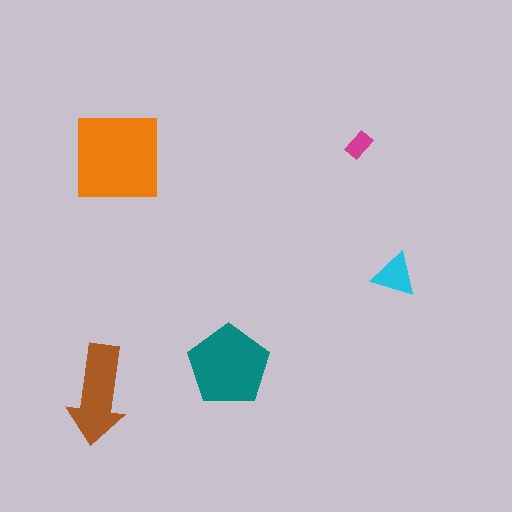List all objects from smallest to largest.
The magenta rectangle, the cyan triangle, the brown arrow, the teal pentagon, the orange square.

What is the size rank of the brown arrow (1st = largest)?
3rd.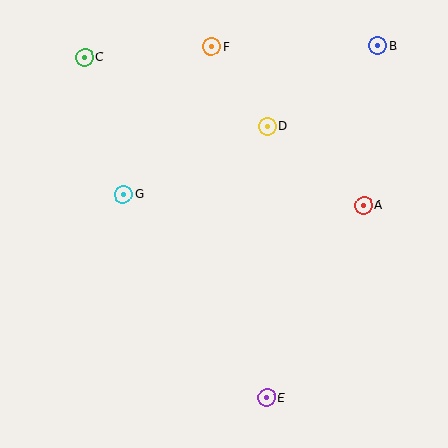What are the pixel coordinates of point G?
Point G is at (123, 194).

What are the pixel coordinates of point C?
Point C is at (85, 57).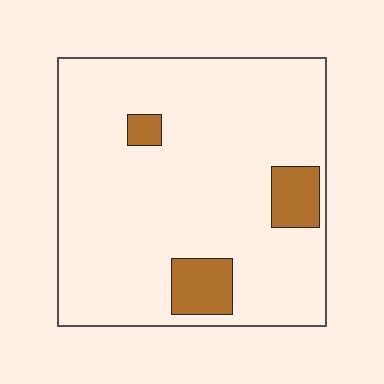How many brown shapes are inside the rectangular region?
3.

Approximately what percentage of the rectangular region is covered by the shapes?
Approximately 10%.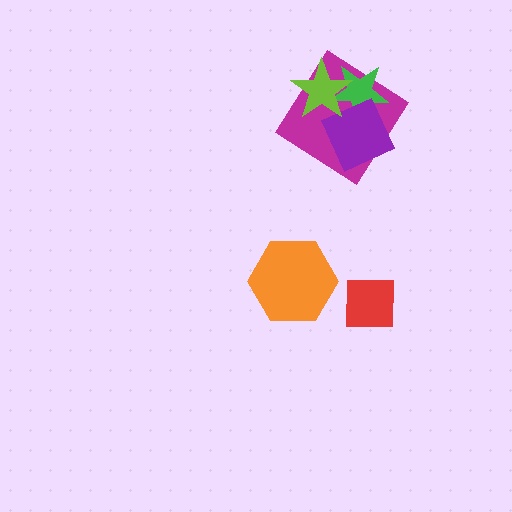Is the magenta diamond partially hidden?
Yes, it is partially covered by another shape.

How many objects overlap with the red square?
0 objects overlap with the red square.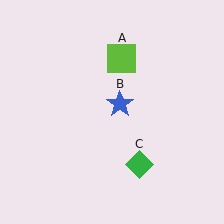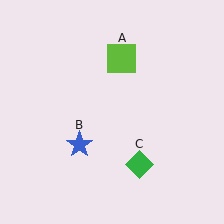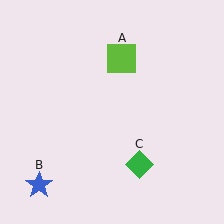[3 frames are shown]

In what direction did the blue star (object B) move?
The blue star (object B) moved down and to the left.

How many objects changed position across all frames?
1 object changed position: blue star (object B).